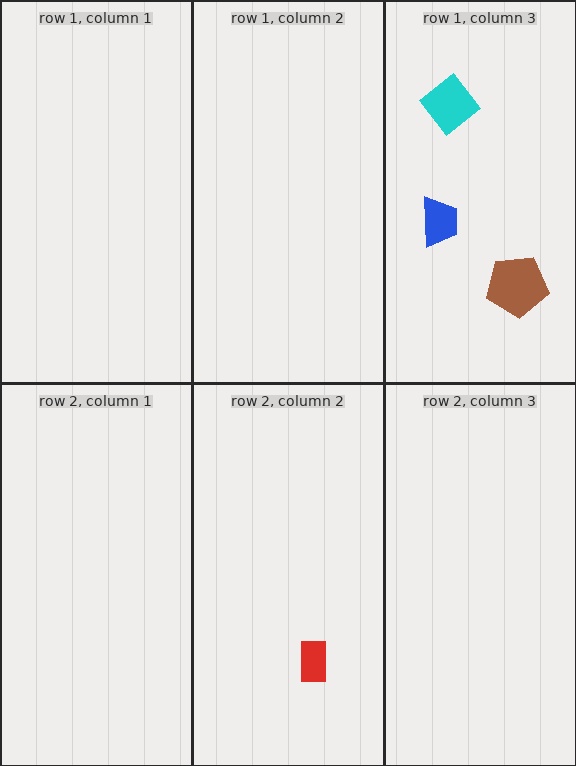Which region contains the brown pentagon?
The row 1, column 3 region.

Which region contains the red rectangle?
The row 2, column 2 region.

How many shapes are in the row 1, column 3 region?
3.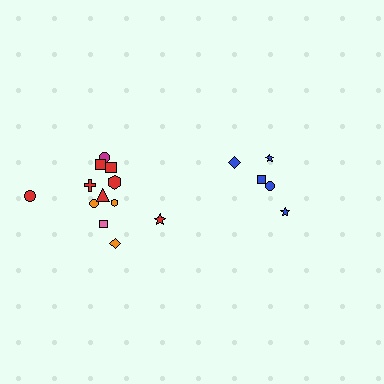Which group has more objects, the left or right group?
The left group.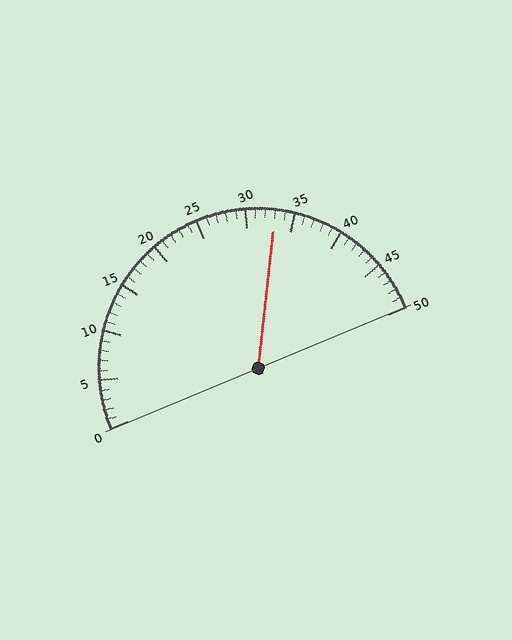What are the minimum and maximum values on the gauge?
The gauge ranges from 0 to 50.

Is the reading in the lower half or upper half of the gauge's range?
The reading is in the upper half of the range (0 to 50).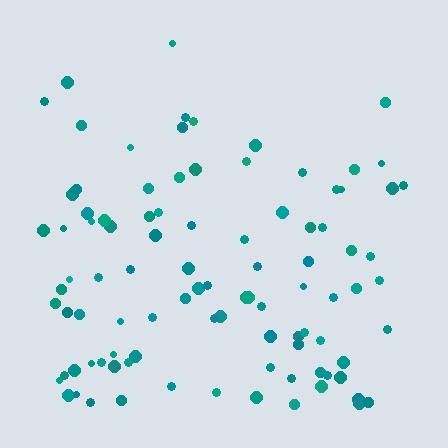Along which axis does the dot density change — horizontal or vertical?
Vertical.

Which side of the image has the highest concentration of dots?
The bottom.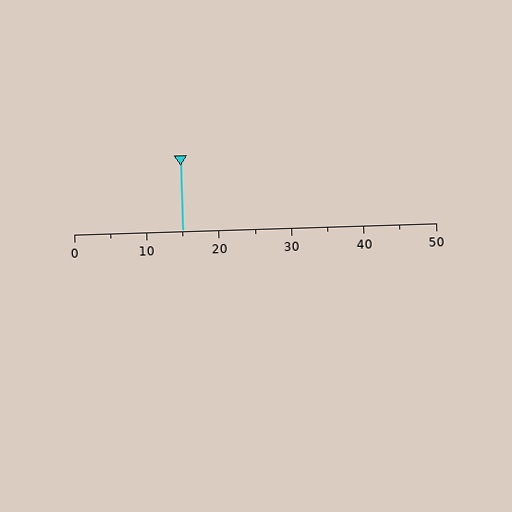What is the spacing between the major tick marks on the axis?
The major ticks are spaced 10 apart.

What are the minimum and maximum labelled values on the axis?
The axis runs from 0 to 50.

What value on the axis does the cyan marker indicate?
The marker indicates approximately 15.